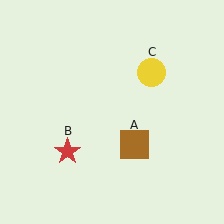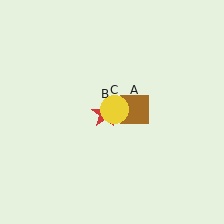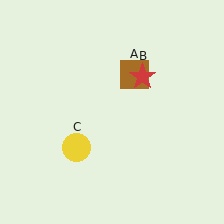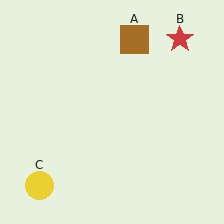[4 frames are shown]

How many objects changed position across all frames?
3 objects changed position: brown square (object A), red star (object B), yellow circle (object C).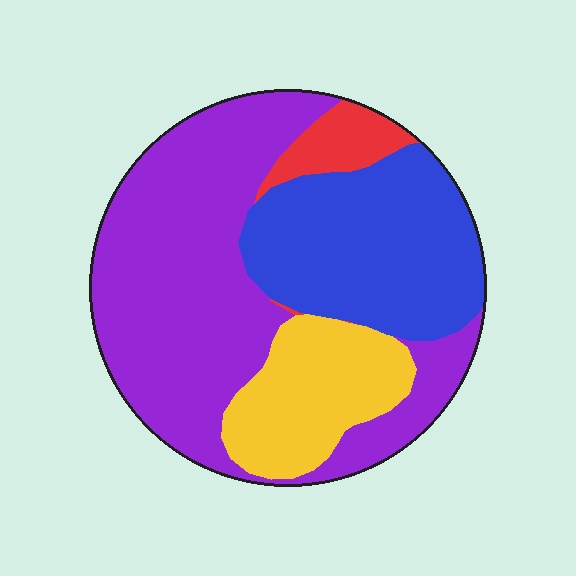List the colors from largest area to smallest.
From largest to smallest: purple, blue, yellow, red.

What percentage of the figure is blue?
Blue takes up about one quarter (1/4) of the figure.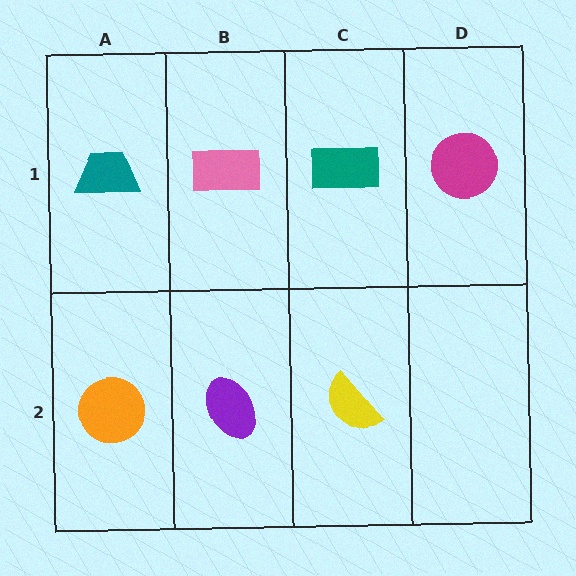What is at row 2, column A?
An orange circle.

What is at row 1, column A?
A teal trapezoid.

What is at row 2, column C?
A yellow semicircle.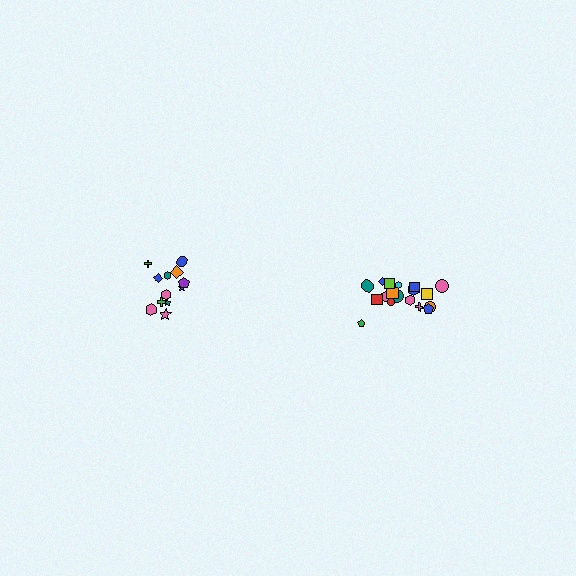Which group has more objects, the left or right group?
The right group.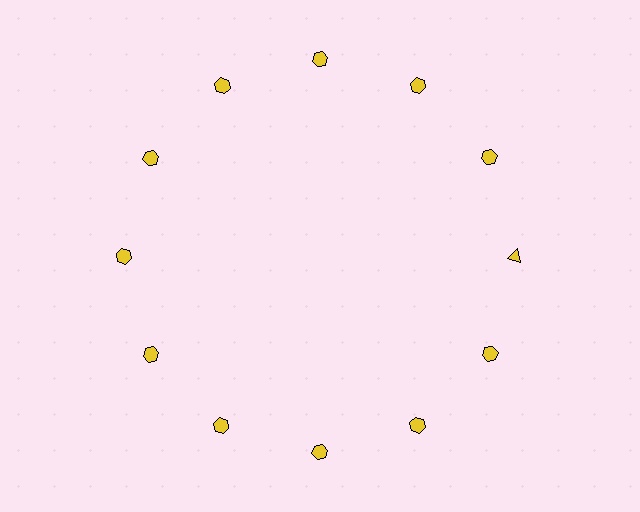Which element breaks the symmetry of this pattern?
The yellow triangle at roughly the 3 o'clock position breaks the symmetry. All other shapes are yellow hexagons.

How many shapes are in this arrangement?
There are 12 shapes arranged in a ring pattern.